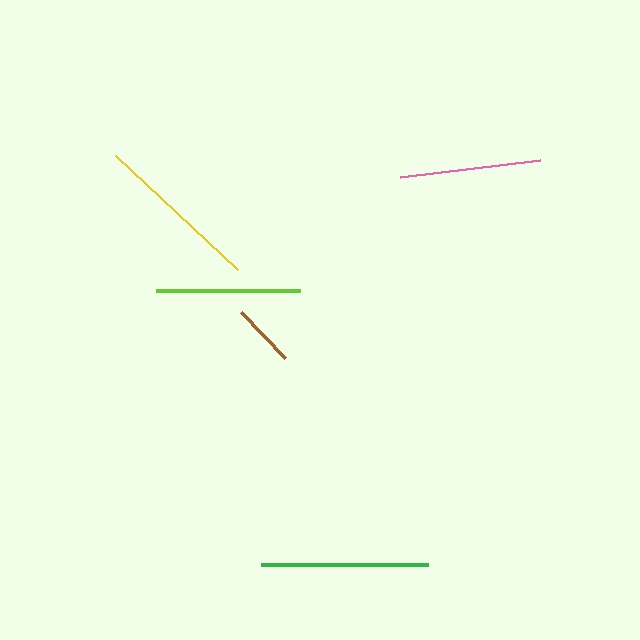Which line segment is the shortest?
The brown line is the shortest at approximately 64 pixels.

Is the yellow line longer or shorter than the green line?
The green line is longer than the yellow line.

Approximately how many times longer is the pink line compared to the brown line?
The pink line is approximately 2.2 times the length of the brown line.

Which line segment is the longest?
The green line is the longest at approximately 168 pixels.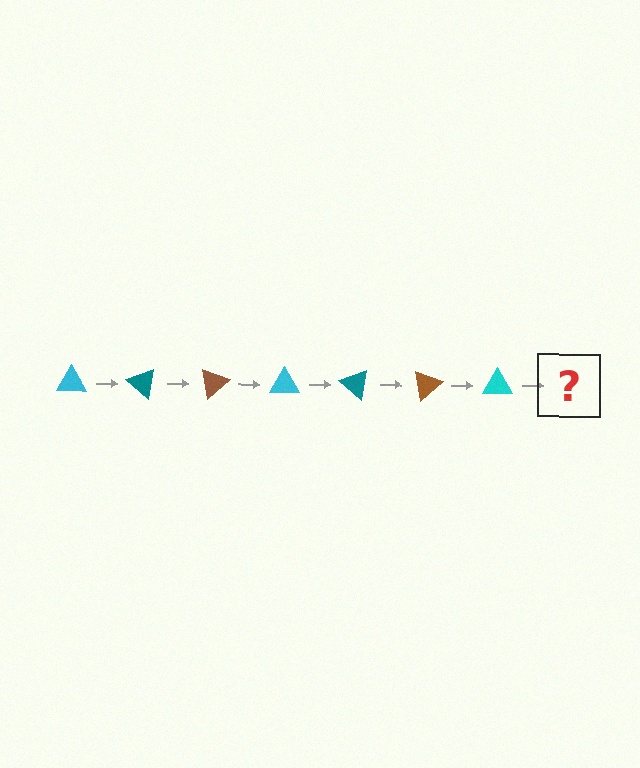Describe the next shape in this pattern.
It should be a teal triangle, rotated 280 degrees from the start.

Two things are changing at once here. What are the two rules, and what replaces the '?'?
The two rules are that it rotates 40 degrees each step and the color cycles through cyan, teal, and brown. The '?' should be a teal triangle, rotated 280 degrees from the start.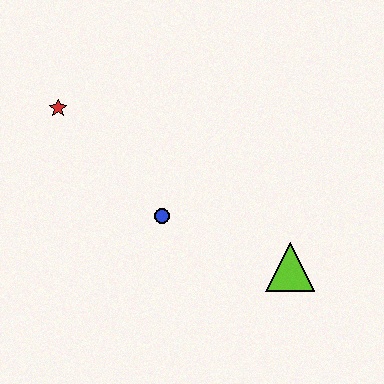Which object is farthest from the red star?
The lime triangle is farthest from the red star.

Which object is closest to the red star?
The blue circle is closest to the red star.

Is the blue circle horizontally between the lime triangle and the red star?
Yes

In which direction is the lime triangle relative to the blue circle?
The lime triangle is to the right of the blue circle.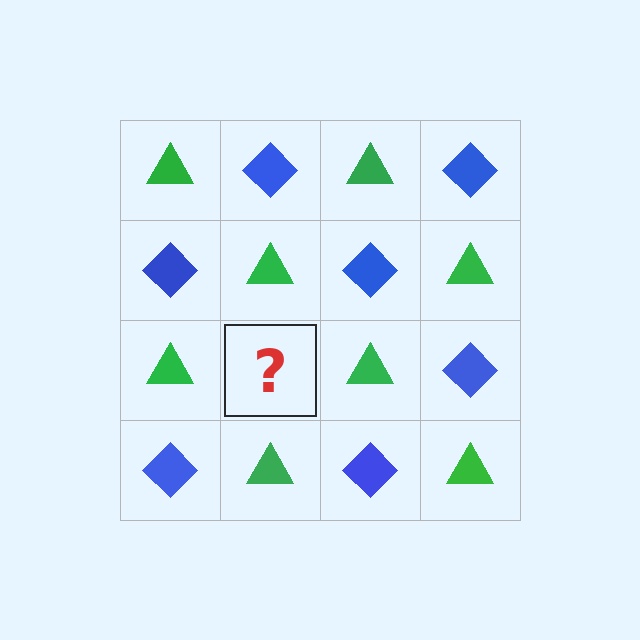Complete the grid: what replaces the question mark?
The question mark should be replaced with a blue diamond.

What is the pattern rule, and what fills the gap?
The rule is that it alternates green triangle and blue diamond in a checkerboard pattern. The gap should be filled with a blue diamond.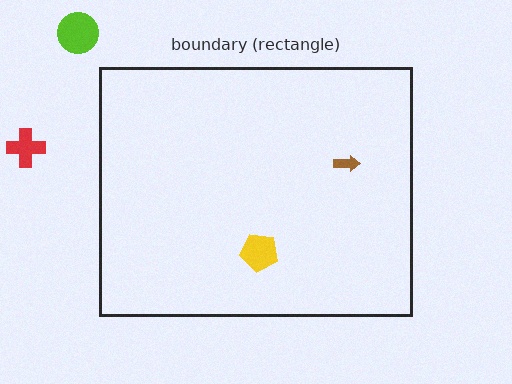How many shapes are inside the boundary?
2 inside, 2 outside.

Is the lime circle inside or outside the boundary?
Outside.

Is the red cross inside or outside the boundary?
Outside.